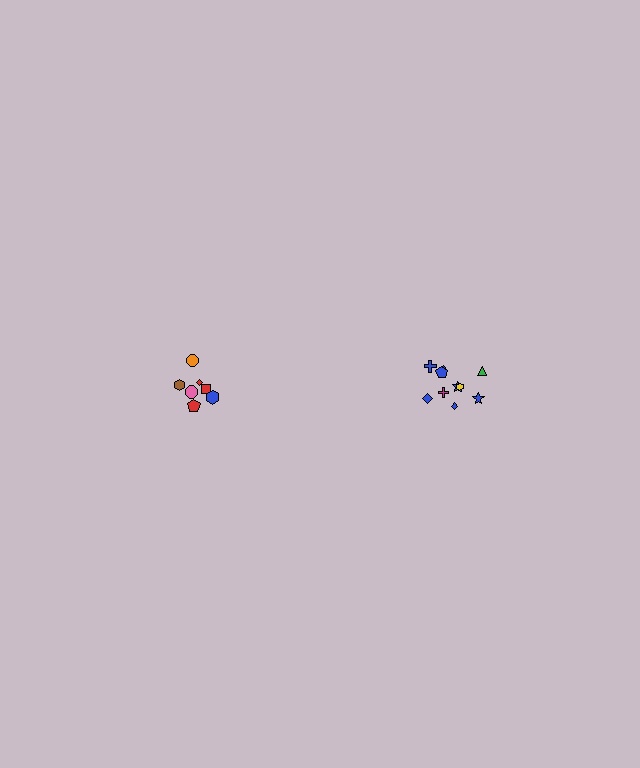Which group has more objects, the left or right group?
The right group.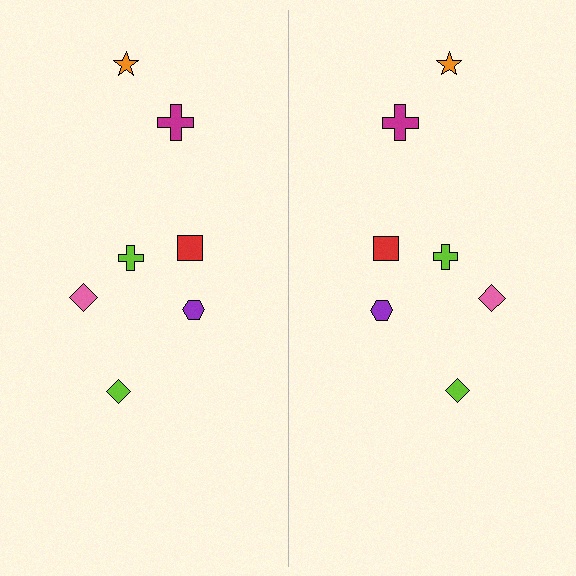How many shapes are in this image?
There are 14 shapes in this image.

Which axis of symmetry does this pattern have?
The pattern has a vertical axis of symmetry running through the center of the image.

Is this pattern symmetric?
Yes, this pattern has bilateral (reflection) symmetry.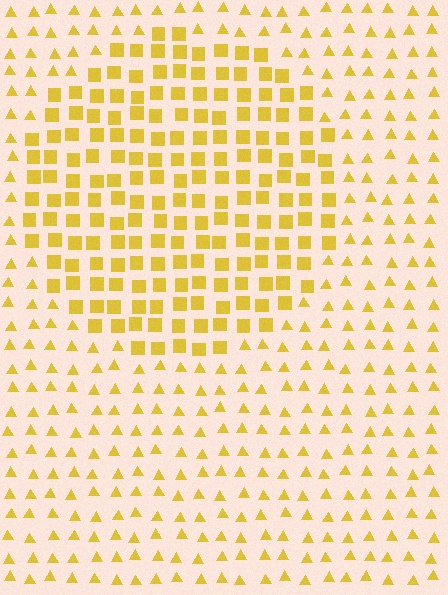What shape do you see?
I see a circle.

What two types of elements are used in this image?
The image uses squares inside the circle region and triangles outside it.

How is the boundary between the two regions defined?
The boundary is defined by a change in element shape: squares inside vs. triangles outside. All elements share the same color and spacing.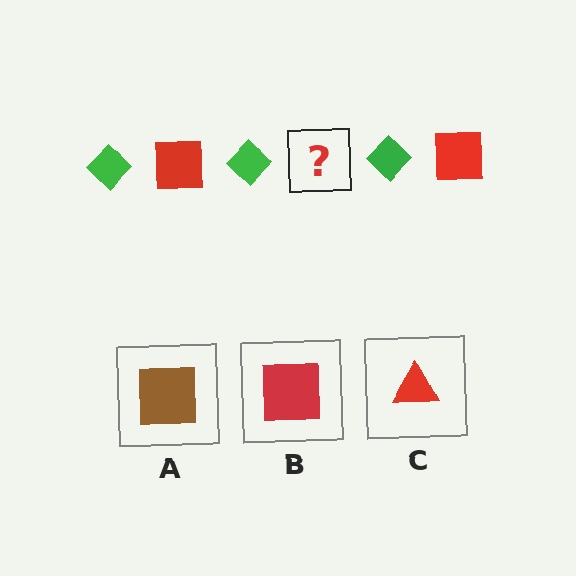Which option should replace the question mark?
Option B.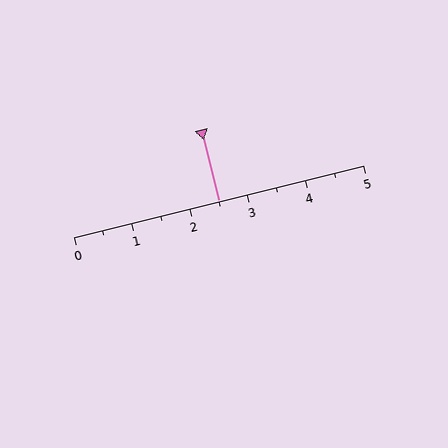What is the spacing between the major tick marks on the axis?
The major ticks are spaced 1 apart.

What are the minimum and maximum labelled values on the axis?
The axis runs from 0 to 5.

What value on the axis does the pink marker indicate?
The marker indicates approximately 2.5.